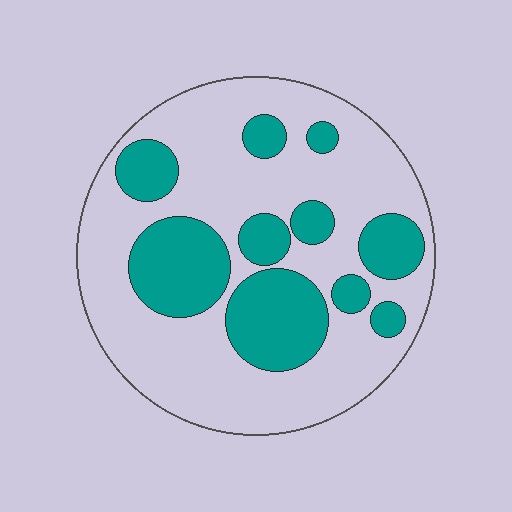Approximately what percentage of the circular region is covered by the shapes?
Approximately 30%.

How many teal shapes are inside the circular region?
10.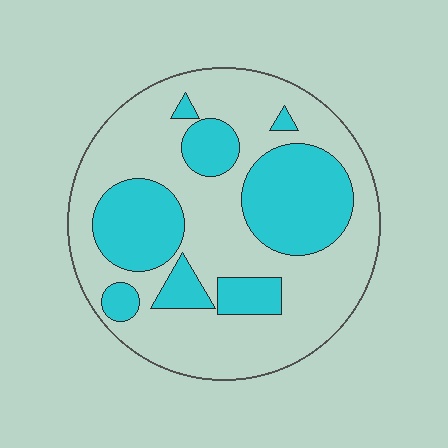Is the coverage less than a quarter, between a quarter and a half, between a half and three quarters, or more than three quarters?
Between a quarter and a half.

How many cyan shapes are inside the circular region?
8.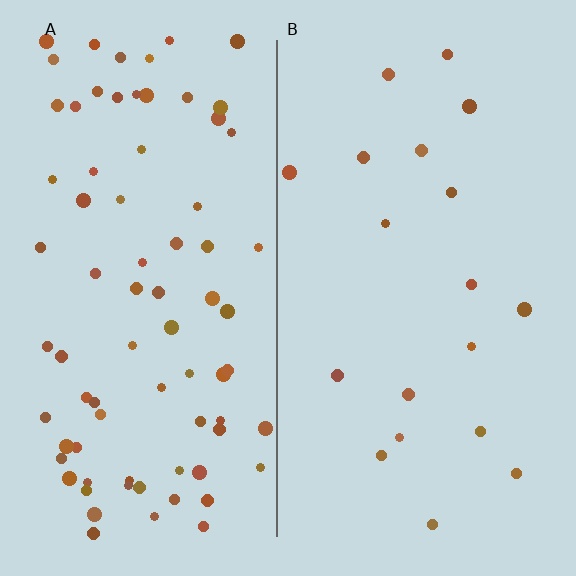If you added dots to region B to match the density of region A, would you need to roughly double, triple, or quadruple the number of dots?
Approximately quadruple.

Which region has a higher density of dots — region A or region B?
A (the left).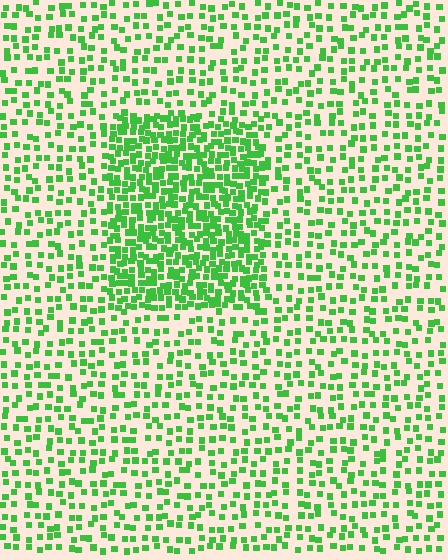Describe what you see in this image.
The image contains small green elements arranged at two different densities. A rectangle-shaped region is visible where the elements are more densely packed than the surrounding area.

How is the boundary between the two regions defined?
The boundary is defined by a change in element density (approximately 2.3x ratio). All elements are the same color, size, and shape.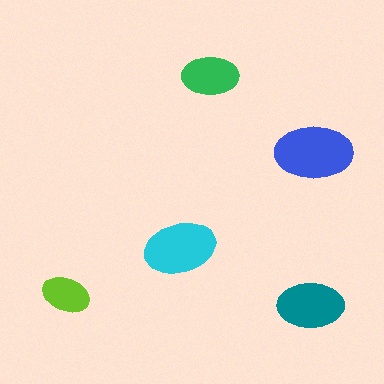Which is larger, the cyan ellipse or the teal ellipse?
The cyan one.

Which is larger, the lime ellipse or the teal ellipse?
The teal one.